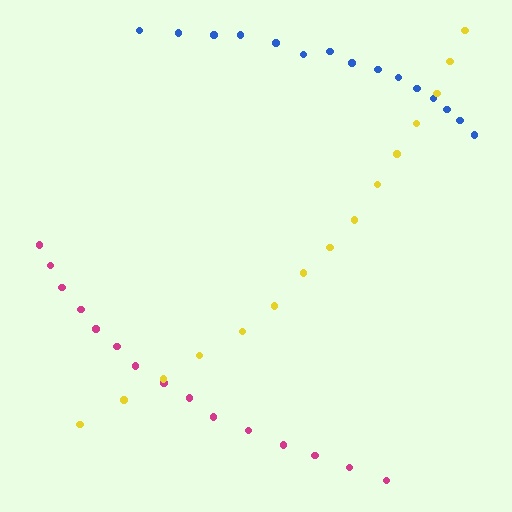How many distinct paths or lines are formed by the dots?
There are 3 distinct paths.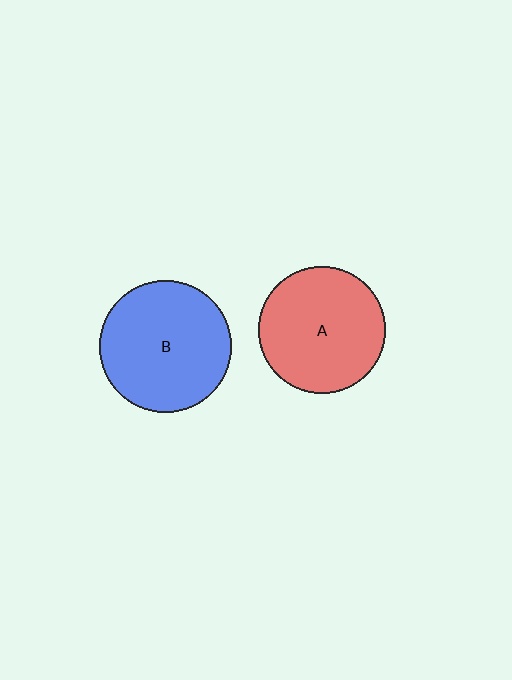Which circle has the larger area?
Circle B (blue).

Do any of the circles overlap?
No, none of the circles overlap.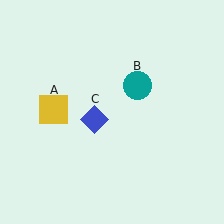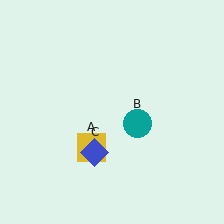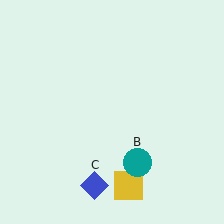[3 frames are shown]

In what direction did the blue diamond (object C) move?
The blue diamond (object C) moved down.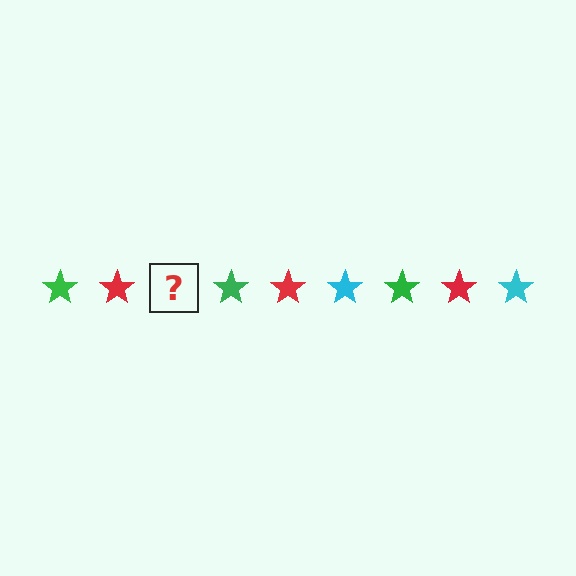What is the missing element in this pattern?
The missing element is a cyan star.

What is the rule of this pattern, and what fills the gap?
The rule is that the pattern cycles through green, red, cyan stars. The gap should be filled with a cyan star.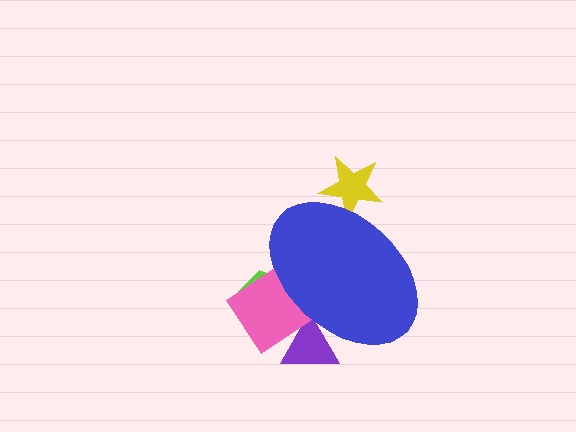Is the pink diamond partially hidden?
Yes, the pink diamond is partially hidden behind the blue ellipse.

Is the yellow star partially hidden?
Yes, the yellow star is partially hidden behind the blue ellipse.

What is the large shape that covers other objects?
A blue ellipse.